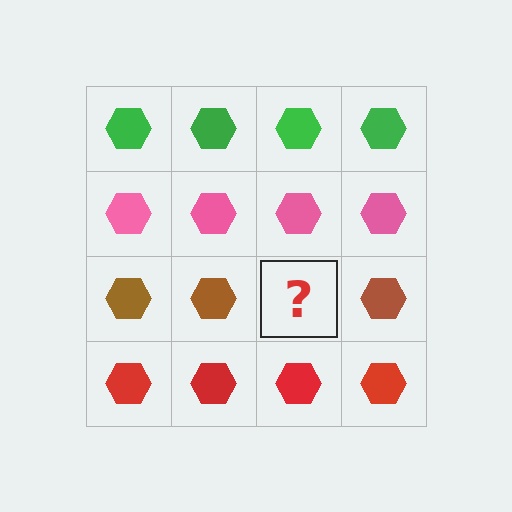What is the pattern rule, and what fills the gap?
The rule is that each row has a consistent color. The gap should be filled with a brown hexagon.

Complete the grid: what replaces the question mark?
The question mark should be replaced with a brown hexagon.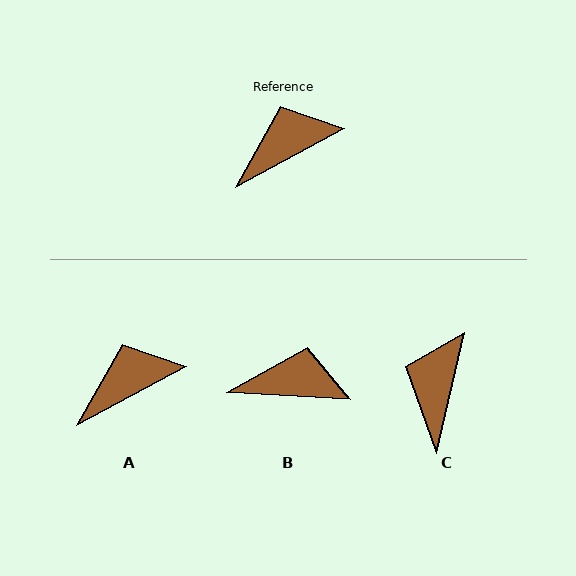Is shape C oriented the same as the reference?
No, it is off by about 49 degrees.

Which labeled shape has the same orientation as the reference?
A.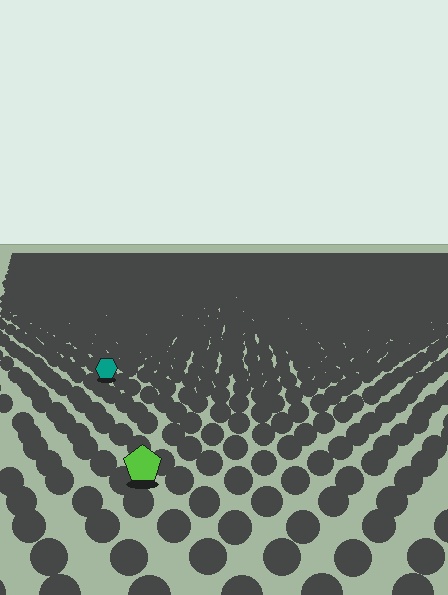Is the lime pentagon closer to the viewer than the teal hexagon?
Yes. The lime pentagon is closer — you can tell from the texture gradient: the ground texture is coarser near it.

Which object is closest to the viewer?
The lime pentagon is closest. The texture marks near it are larger and more spread out.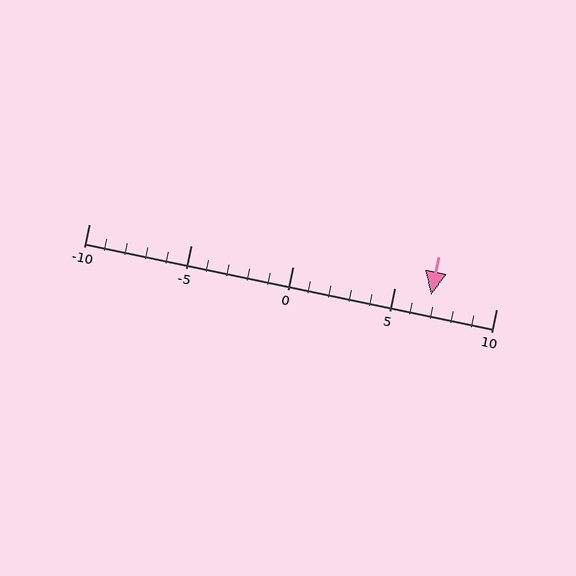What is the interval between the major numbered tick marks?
The major tick marks are spaced 5 units apart.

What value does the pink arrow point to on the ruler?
The pink arrow points to approximately 7.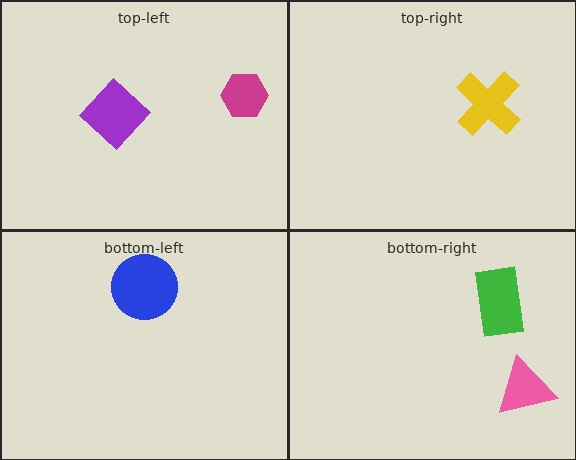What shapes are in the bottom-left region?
The blue circle.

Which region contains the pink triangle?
The bottom-right region.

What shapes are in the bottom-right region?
The green rectangle, the pink triangle.